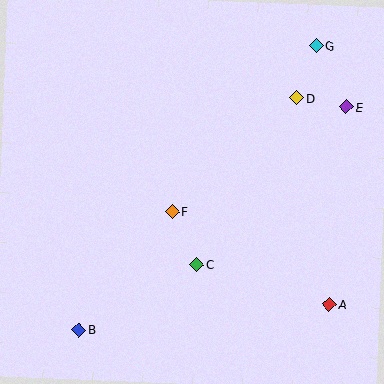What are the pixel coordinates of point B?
Point B is at (79, 330).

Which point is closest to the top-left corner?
Point F is closest to the top-left corner.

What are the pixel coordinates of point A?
Point A is at (329, 304).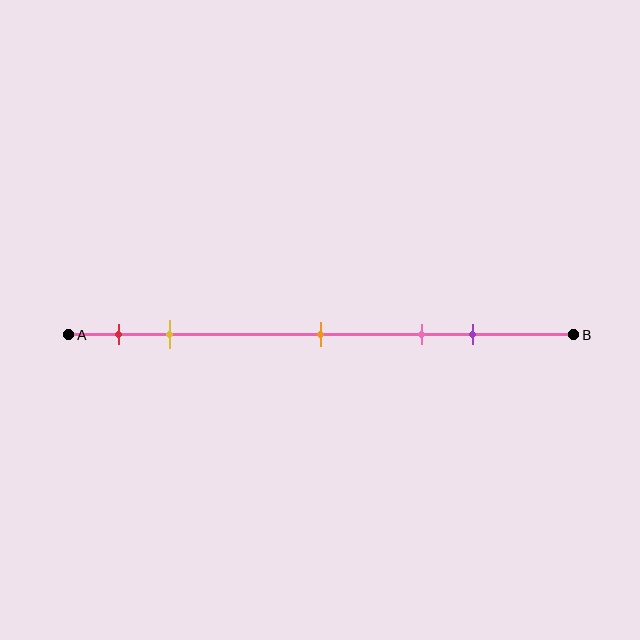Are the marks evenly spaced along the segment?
No, the marks are not evenly spaced.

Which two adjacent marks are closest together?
The red and yellow marks are the closest adjacent pair.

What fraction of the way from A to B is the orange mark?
The orange mark is approximately 50% (0.5) of the way from A to B.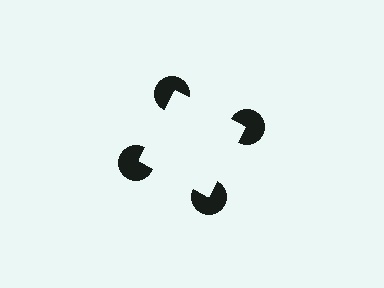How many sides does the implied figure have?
4 sides.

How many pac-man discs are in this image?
There are 4 — one at each vertex of the illusory square.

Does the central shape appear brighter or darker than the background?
It typically appears slightly brighter than the background, even though no actual brightness change is drawn.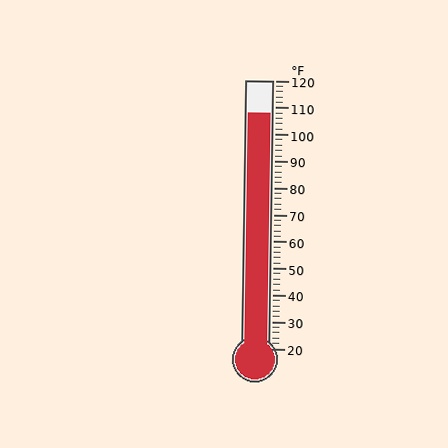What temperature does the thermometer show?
The thermometer shows approximately 108°F.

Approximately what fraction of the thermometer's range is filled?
The thermometer is filled to approximately 90% of its range.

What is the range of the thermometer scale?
The thermometer scale ranges from 20°F to 120°F.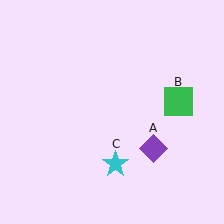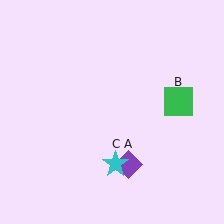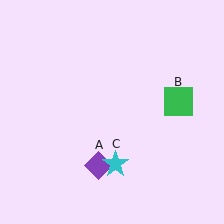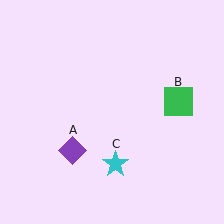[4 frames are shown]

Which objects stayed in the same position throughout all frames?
Green square (object B) and cyan star (object C) remained stationary.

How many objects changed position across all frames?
1 object changed position: purple diamond (object A).